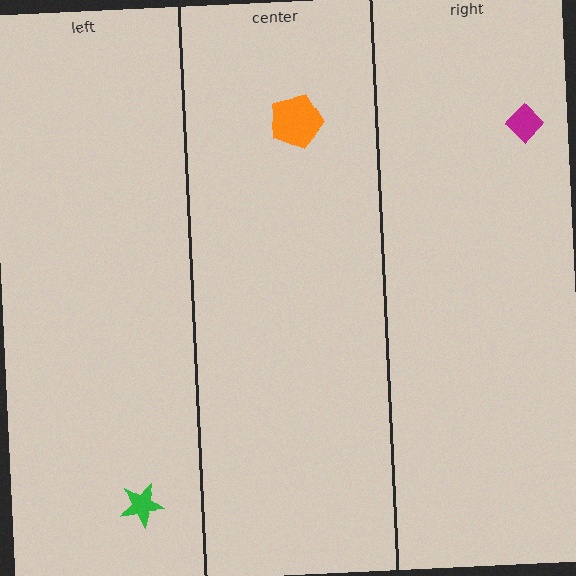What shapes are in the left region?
The green star.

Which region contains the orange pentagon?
The center region.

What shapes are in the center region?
The orange pentagon.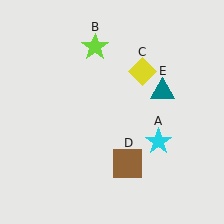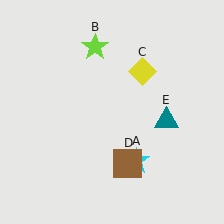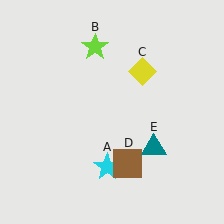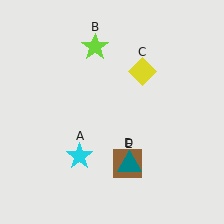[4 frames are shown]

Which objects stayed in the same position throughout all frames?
Lime star (object B) and yellow diamond (object C) and brown square (object D) remained stationary.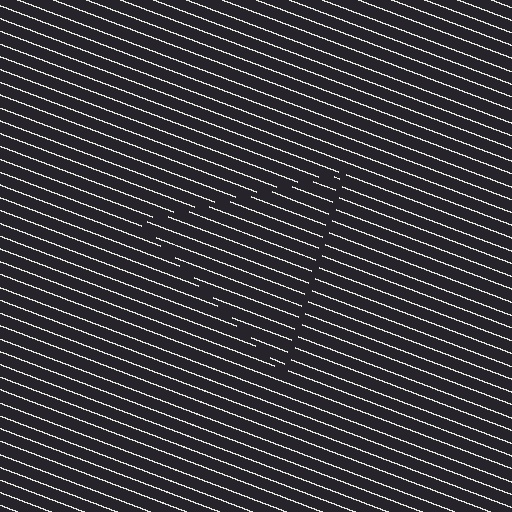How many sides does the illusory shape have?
3 sides — the line-ends trace a triangle.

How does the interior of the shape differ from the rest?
The interior of the shape contains the same grating, shifted by half a period — the contour is defined by the phase discontinuity where line-ends from the inner and outer gratings abut.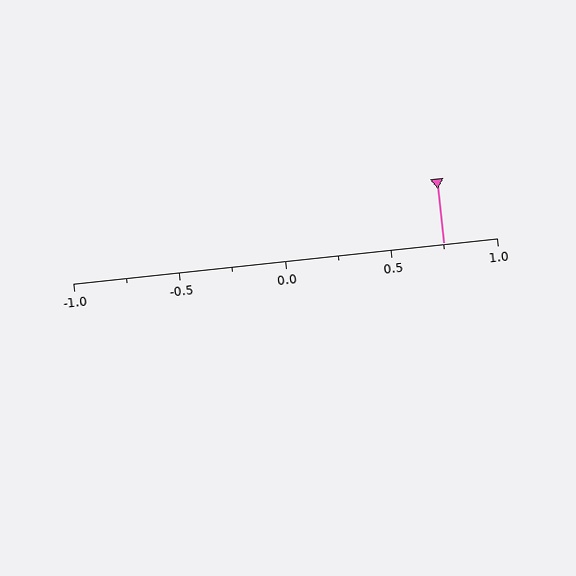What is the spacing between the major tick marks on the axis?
The major ticks are spaced 0.5 apart.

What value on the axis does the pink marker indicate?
The marker indicates approximately 0.75.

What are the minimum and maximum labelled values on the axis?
The axis runs from -1.0 to 1.0.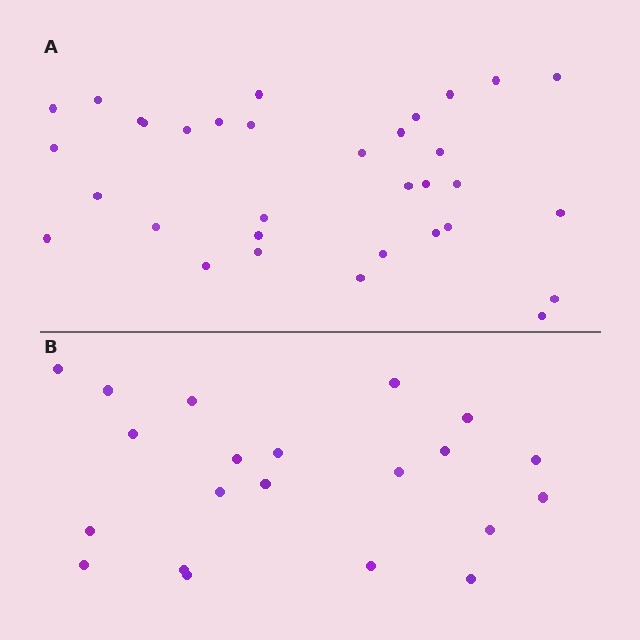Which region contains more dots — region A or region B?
Region A (the top region) has more dots.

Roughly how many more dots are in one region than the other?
Region A has roughly 12 or so more dots than region B.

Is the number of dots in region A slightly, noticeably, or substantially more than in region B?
Region A has substantially more. The ratio is roughly 1.6 to 1.